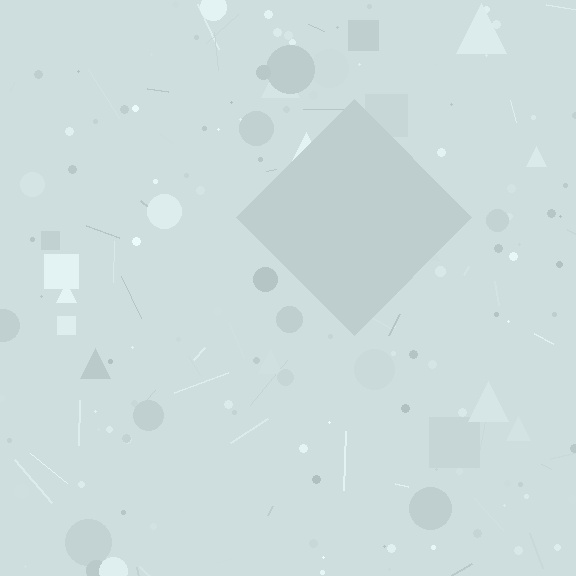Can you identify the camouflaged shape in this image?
The camouflaged shape is a diamond.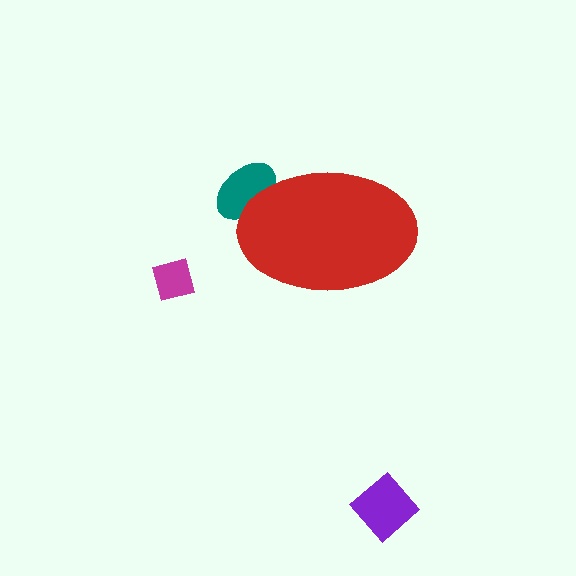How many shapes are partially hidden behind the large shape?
1 shape is partially hidden.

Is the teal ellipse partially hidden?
Yes, the teal ellipse is partially hidden behind the red ellipse.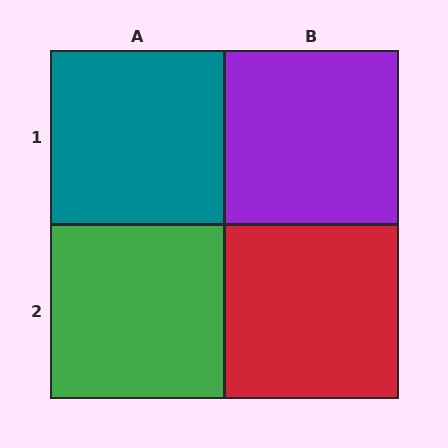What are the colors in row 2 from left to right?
Green, red.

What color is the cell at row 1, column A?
Teal.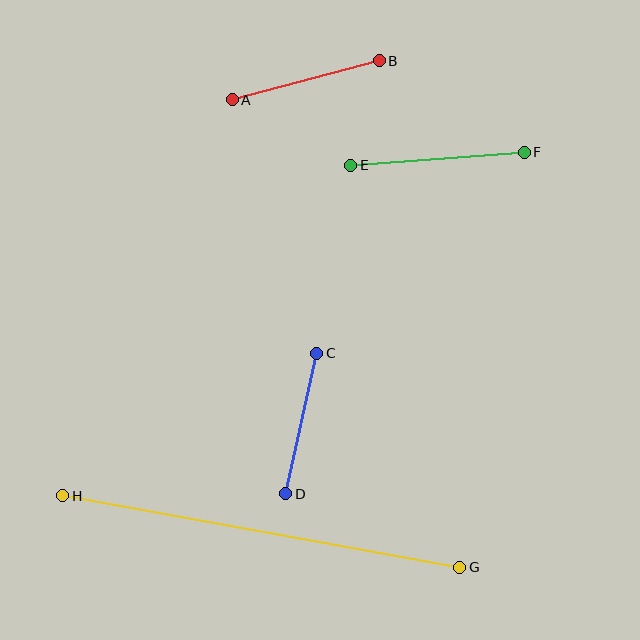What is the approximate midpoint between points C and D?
The midpoint is at approximately (301, 424) pixels.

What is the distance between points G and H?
The distance is approximately 404 pixels.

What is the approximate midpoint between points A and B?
The midpoint is at approximately (306, 80) pixels.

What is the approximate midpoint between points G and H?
The midpoint is at approximately (261, 531) pixels.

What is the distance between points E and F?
The distance is approximately 174 pixels.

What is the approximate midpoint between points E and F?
The midpoint is at approximately (437, 159) pixels.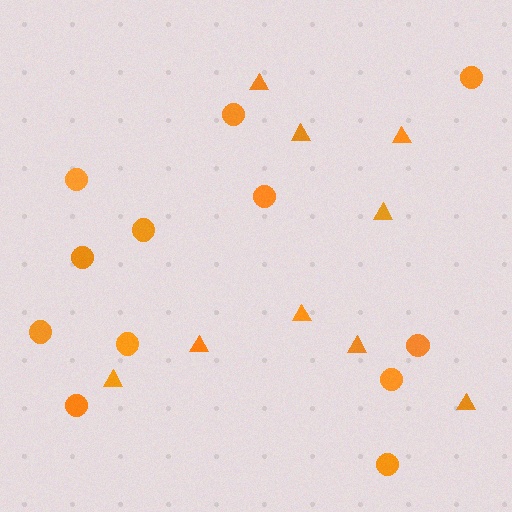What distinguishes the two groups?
There are 2 groups: one group of triangles (9) and one group of circles (12).